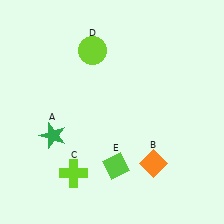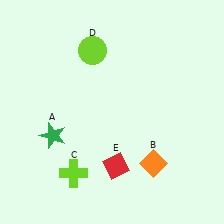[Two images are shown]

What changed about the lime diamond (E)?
In Image 1, E is lime. In Image 2, it changed to red.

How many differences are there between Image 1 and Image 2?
There is 1 difference between the two images.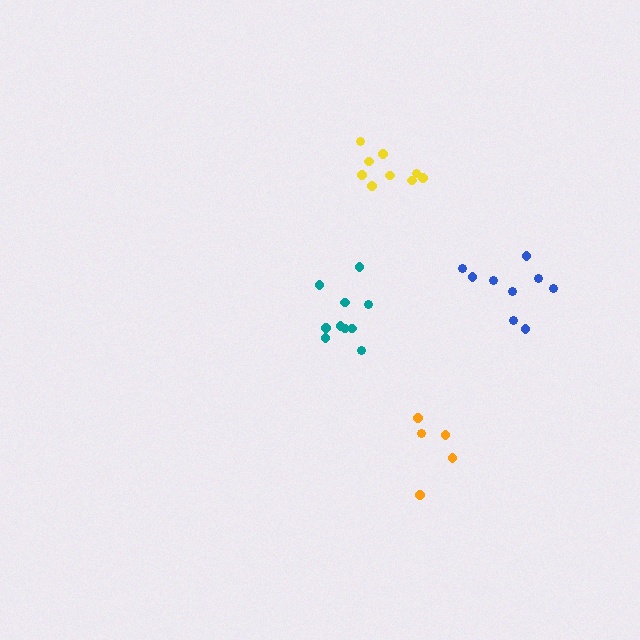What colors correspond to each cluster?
The clusters are colored: blue, orange, yellow, teal.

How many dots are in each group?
Group 1: 9 dots, Group 2: 5 dots, Group 3: 9 dots, Group 4: 10 dots (33 total).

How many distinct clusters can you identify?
There are 4 distinct clusters.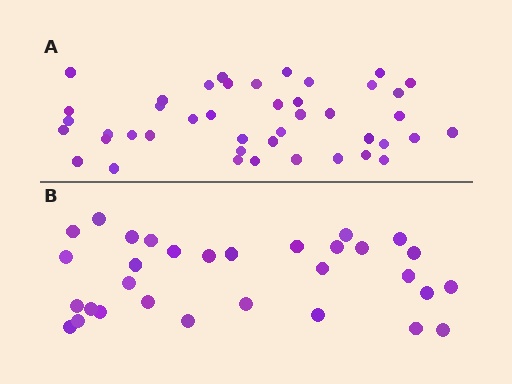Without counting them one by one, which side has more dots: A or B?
Region A (the top region) has more dots.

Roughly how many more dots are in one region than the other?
Region A has roughly 12 or so more dots than region B.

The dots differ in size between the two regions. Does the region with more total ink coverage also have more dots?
No. Region B has more total ink coverage because its dots are larger, but region A actually contains more individual dots. Total area can be misleading — the number of items is what matters here.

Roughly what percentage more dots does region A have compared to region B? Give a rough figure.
About 40% more.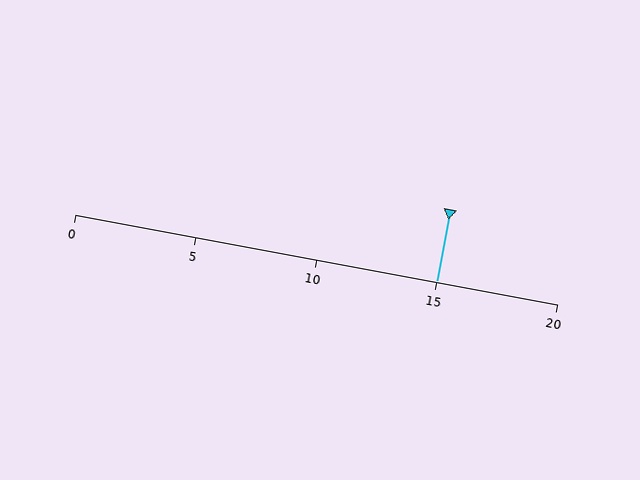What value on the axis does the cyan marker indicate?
The marker indicates approximately 15.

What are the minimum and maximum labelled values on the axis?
The axis runs from 0 to 20.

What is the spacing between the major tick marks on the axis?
The major ticks are spaced 5 apart.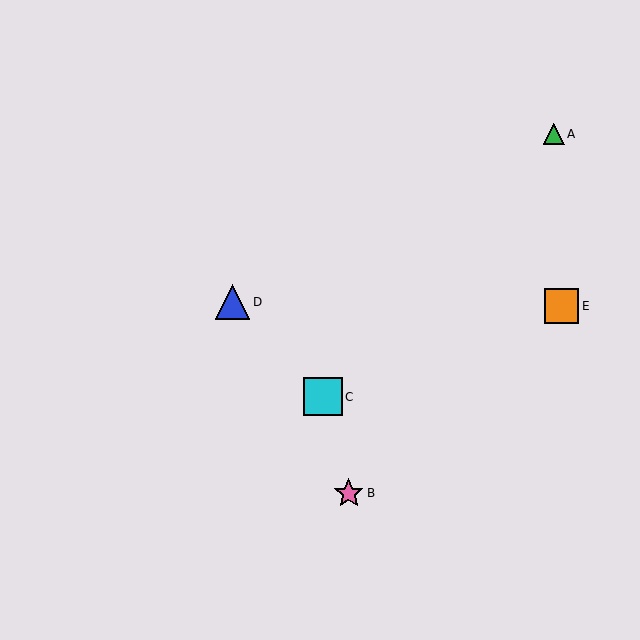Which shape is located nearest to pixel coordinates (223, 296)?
The blue triangle (labeled D) at (233, 302) is nearest to that location.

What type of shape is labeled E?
Shape E is an orange square.